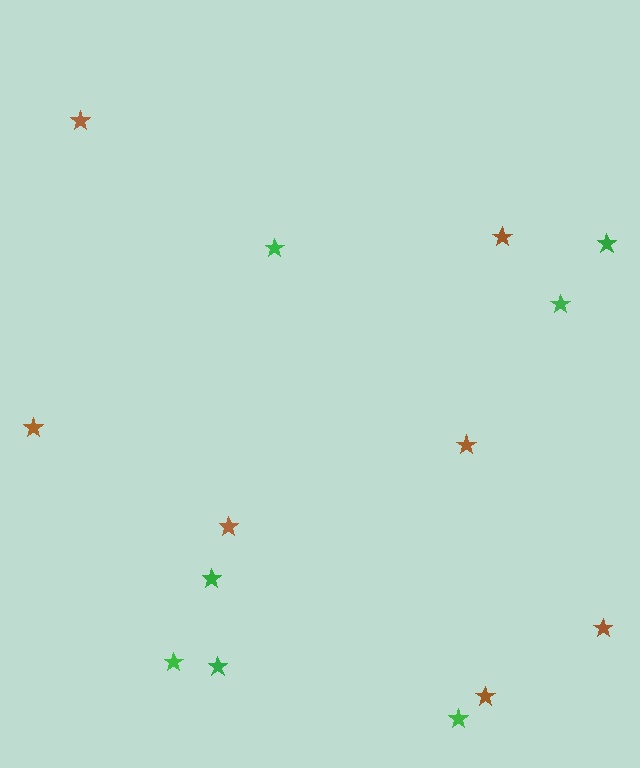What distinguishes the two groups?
There are 2 groups: one group of green stars (7) and one group of brown stars (7).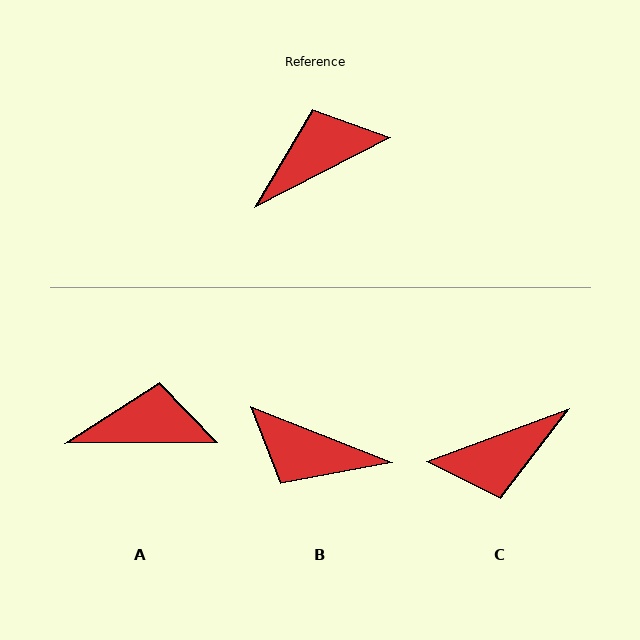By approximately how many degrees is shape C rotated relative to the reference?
Approximately 173 degrees counter-clockwise.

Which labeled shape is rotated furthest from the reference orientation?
C, about 173 degrees away.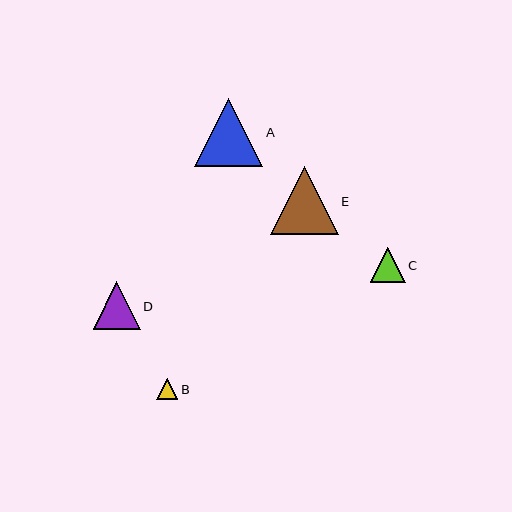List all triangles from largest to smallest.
From largest to smallest: A, E, D, C, B.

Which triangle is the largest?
Triangle A is the largest with a size of approximately 68 pixels.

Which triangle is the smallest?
Triangle B is the smallest with a size of approximately 21 pixels.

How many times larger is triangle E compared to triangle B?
Triangle E is approximately 3.3 times the size of triangle B.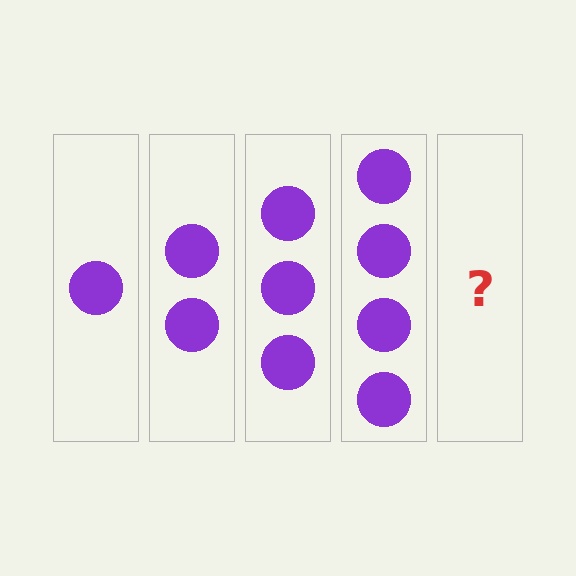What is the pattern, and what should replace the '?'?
The pattern is that each step adds one more circle. The '?' should be 5 circles.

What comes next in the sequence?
The next element should be 5 circles.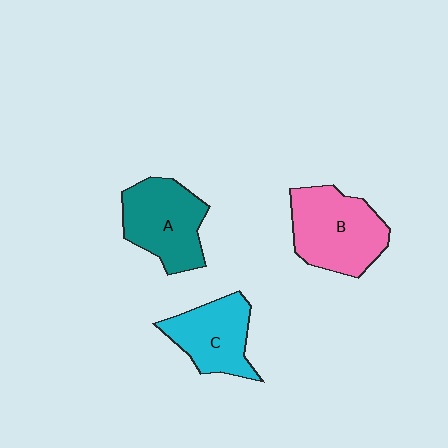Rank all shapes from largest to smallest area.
From largest to smallest: B (pink), A (teal), C (cyan).